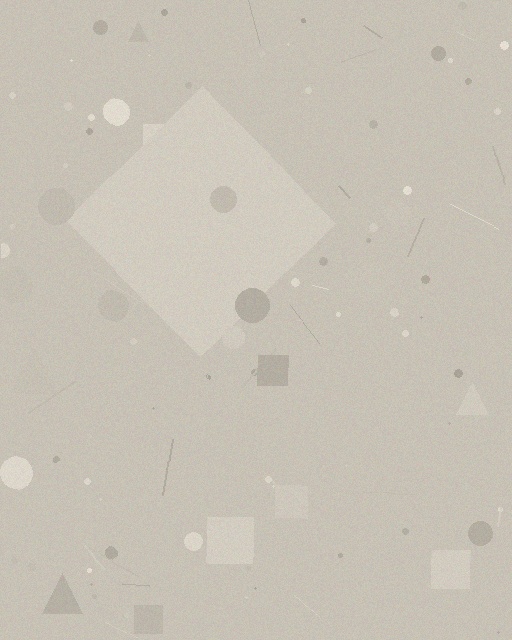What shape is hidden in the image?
A diamond is hidden in the image.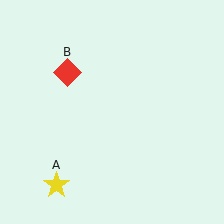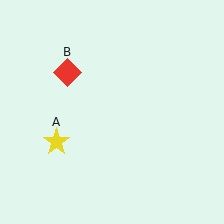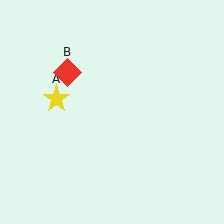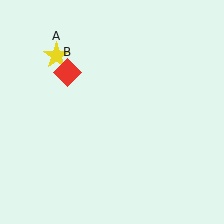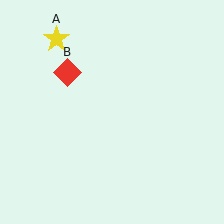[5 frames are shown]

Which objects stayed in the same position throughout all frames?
Red diamond (object B) remained stationary.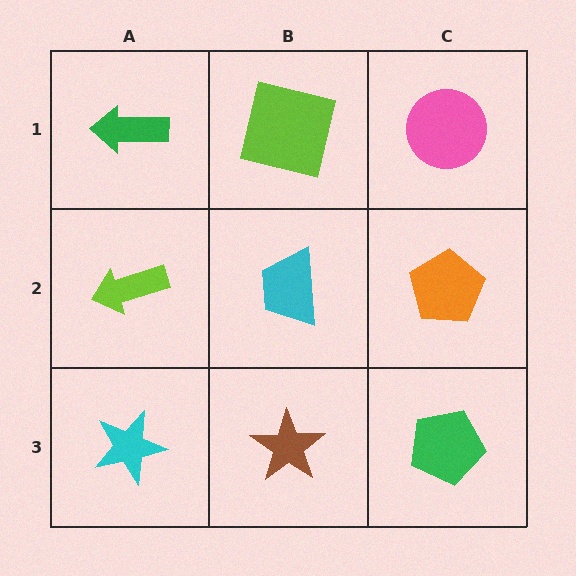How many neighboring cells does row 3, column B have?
3.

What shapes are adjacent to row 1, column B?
A cyan trapezoid (row 2, column B), a green arrow (row 1, column A), a pink circle (row 1, column C).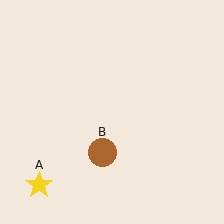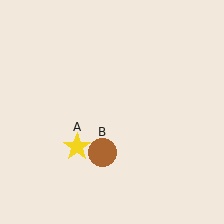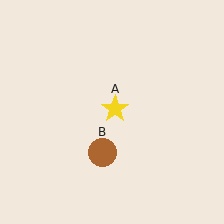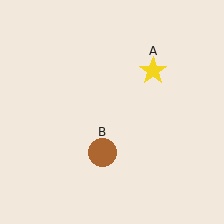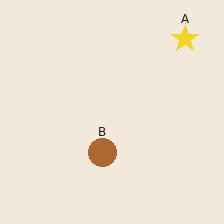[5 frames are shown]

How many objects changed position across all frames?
1 object changed position: yellow star (object A).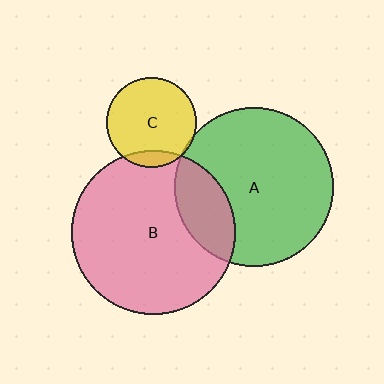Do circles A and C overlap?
Yes.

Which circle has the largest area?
Circle B (pink).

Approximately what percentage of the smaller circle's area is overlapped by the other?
Approximately 5%.